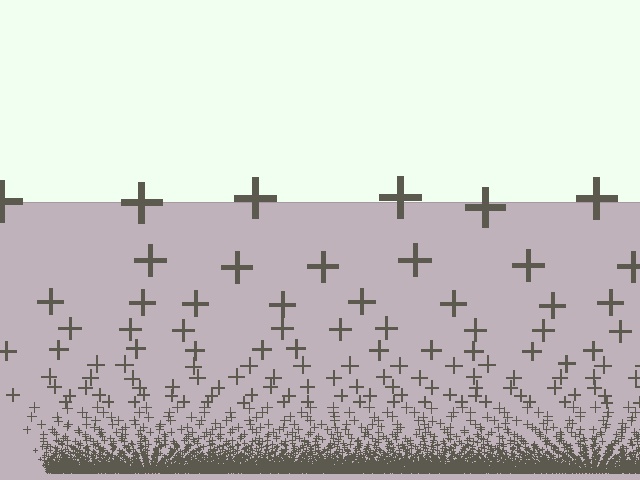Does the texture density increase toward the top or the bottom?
Density increases toward the bottom.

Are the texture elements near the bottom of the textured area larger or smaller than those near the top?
Smaller. The gradient is inverted — elements near the bottom are smaller and denser.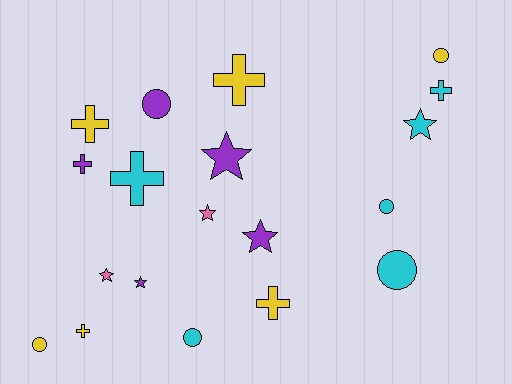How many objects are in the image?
There are 19 objects.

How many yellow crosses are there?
There are 4 yellow crosses.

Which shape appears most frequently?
Cross, with 7 objects.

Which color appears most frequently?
Yellow, with 6 objects.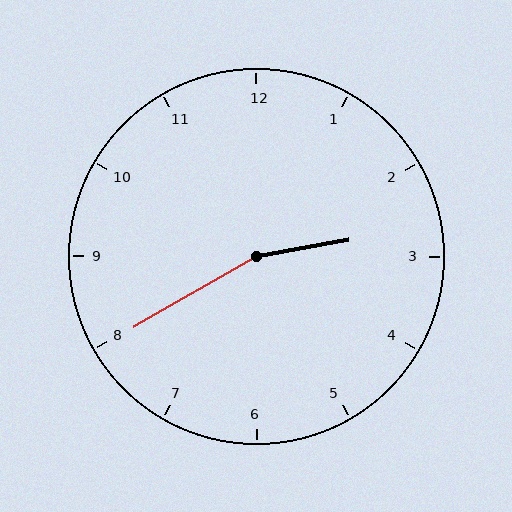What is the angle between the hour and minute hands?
Approximately 160 degrees.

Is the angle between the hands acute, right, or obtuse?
It is obtuse.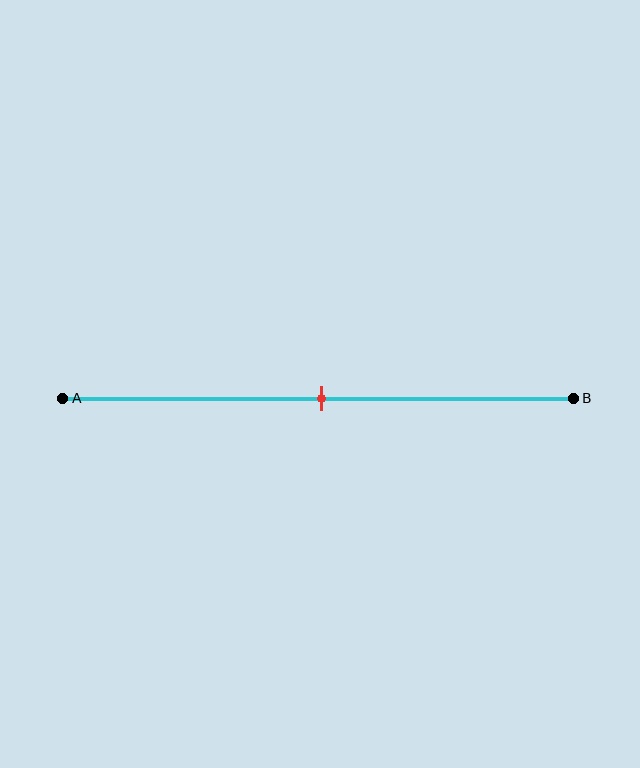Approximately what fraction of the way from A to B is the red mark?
The red mark is approximately 50% of the way from A to B.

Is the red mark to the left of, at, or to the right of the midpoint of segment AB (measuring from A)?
The red mark is approximately at the midpoint of segment AB.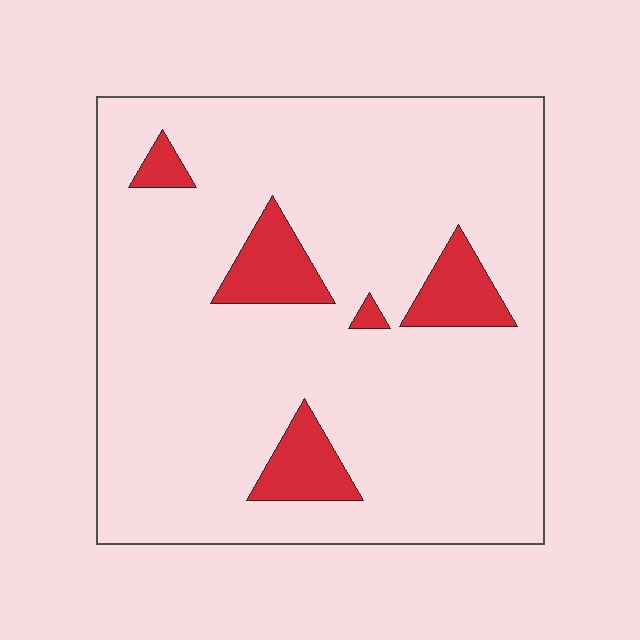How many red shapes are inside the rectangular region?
5.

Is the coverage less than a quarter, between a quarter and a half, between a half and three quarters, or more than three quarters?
Less than a quarter.